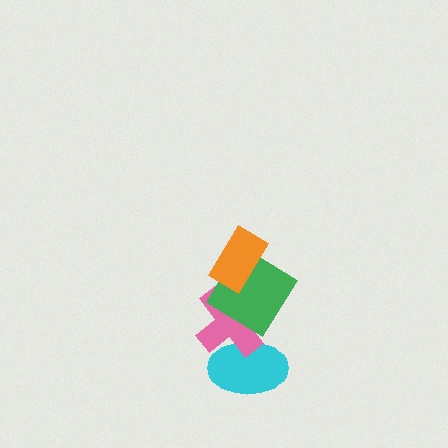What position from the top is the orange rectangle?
The orange rectangle is 1st from the top.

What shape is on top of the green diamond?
The orange rectangle is on top of the green diamond.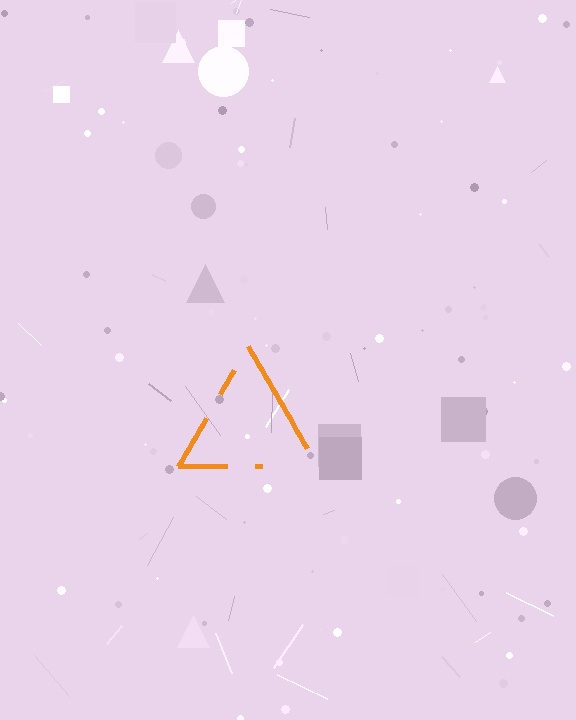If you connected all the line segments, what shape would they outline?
They would outline a triangle.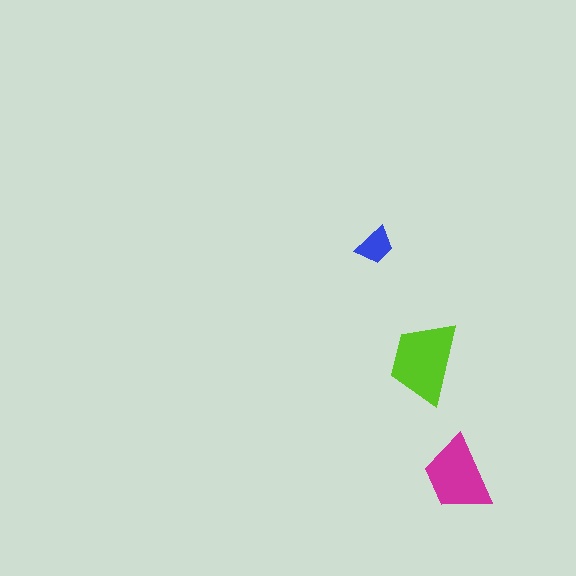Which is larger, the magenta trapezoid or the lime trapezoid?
The lime one.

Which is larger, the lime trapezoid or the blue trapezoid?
The lime one.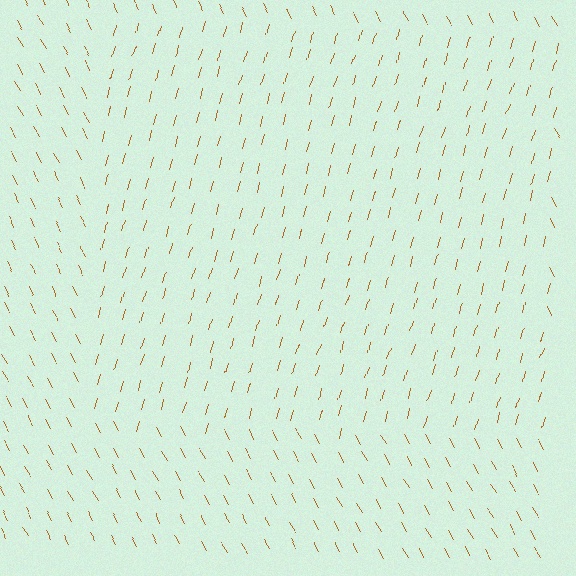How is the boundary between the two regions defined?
The boundary is defined purely by a change in line orientation (approximately 45 degrees difference). All lines are the same color and thickness.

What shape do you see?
I see a rectangle.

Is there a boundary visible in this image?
Yes, there is a texture boundary formed by a change in line orientation.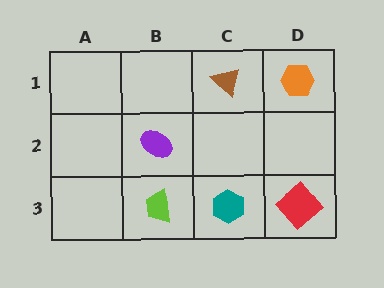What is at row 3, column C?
A teal hexagon.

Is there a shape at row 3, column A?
No, that cell is empty.